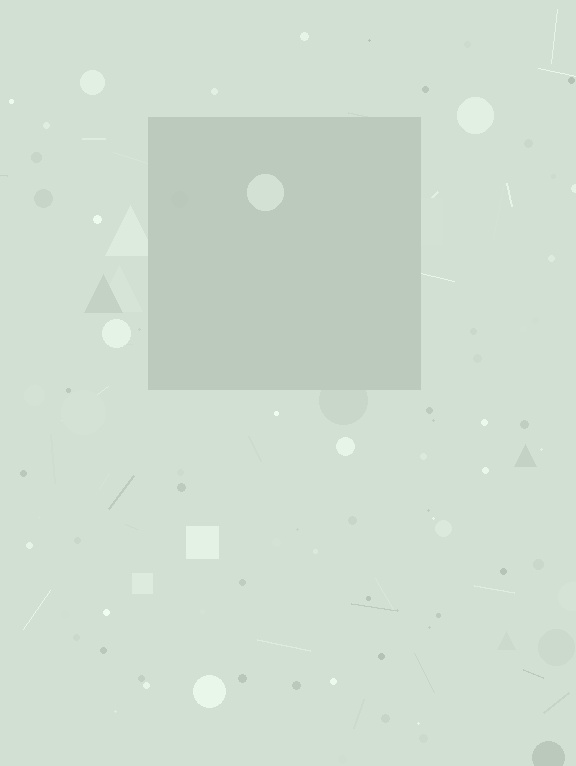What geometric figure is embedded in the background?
A square is embedded in the background.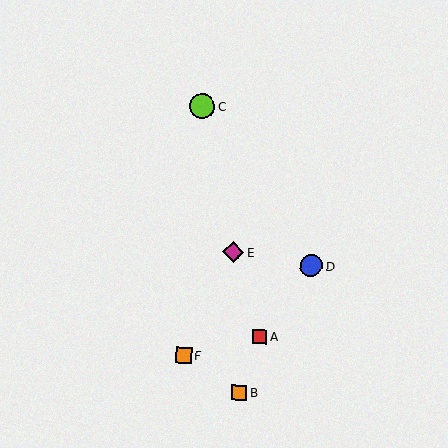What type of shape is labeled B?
Shape B is an orange square.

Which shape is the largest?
The lime circle (labeled C) is the largest.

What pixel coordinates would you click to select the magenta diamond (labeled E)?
Click at (233, 252) to select the magenta diamond E.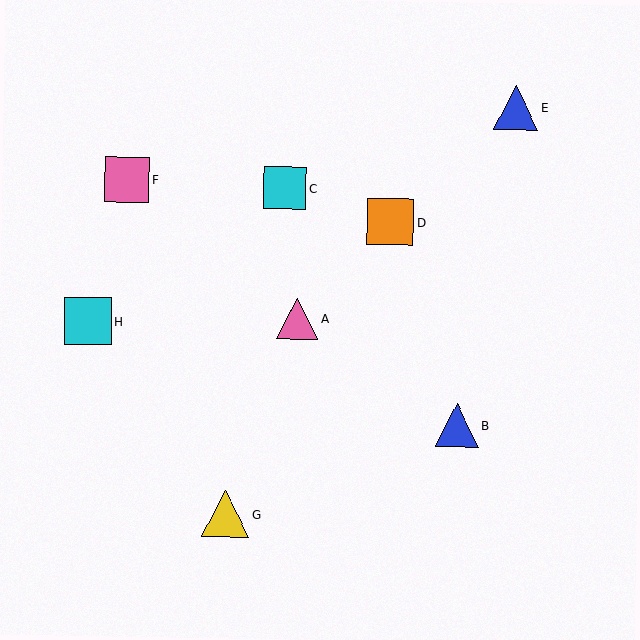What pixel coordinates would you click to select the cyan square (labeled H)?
Click at (88, 321) to select the cyan square H.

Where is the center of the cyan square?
The center of the cyan square is at (285, 188).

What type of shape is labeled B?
Shape B is a blue triangle.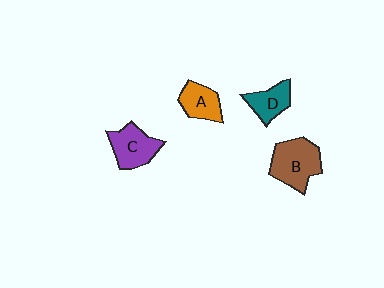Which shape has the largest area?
Shape B (brown).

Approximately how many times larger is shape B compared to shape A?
Approximately 1.6 times.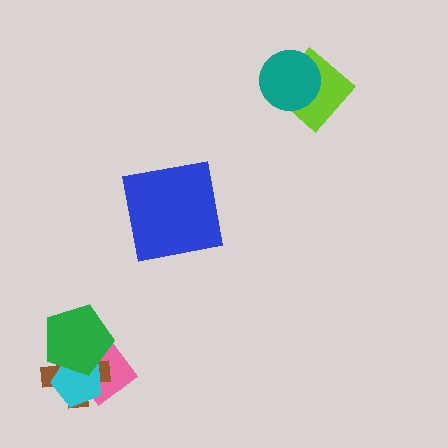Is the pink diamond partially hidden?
Yes, it is partially covered by another shape.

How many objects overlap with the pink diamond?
3 objects overlap with the pink diamond.